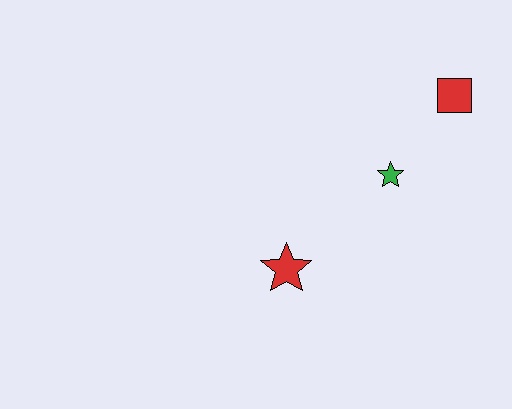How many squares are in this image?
There is 1 square.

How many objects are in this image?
There are 3 objects.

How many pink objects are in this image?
There are no pink objects.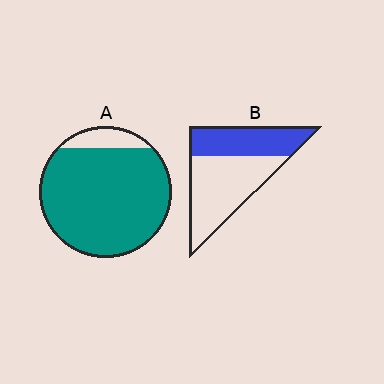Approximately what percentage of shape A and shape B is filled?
A is approximately 90% and B is approximately 40%.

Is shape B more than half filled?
No.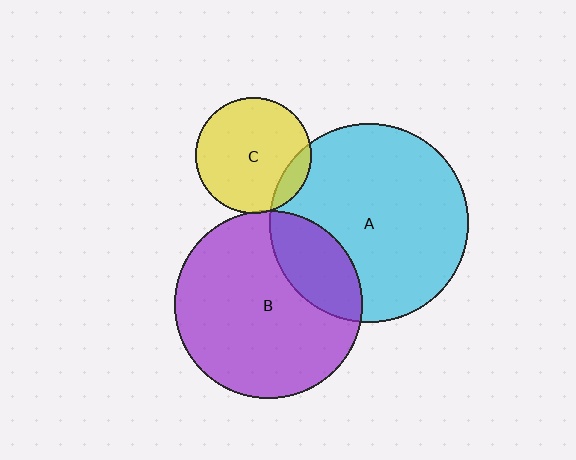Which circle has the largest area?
Circle A (cyan).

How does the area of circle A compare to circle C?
Approximately 2.9 times.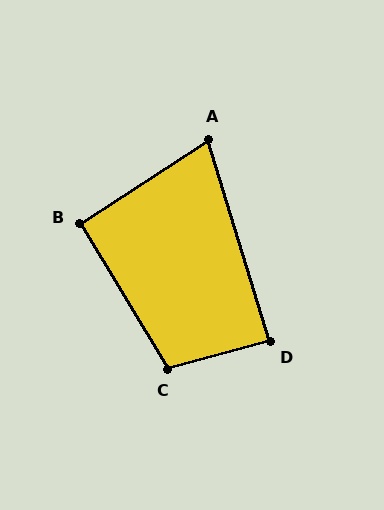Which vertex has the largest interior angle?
C, at approximately 106 degrees.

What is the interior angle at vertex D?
Approximately 88 degrees (approximately right).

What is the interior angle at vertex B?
Approximately 92 degrees (approximately right).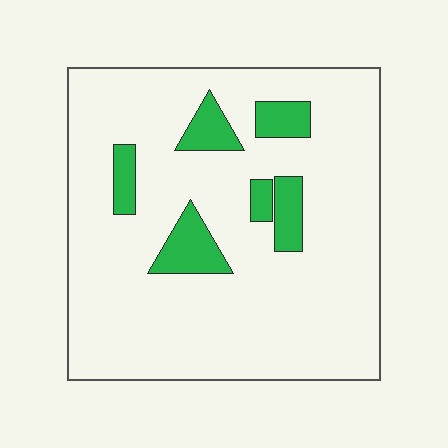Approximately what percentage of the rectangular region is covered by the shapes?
Approximately 15%.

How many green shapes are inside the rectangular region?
6.